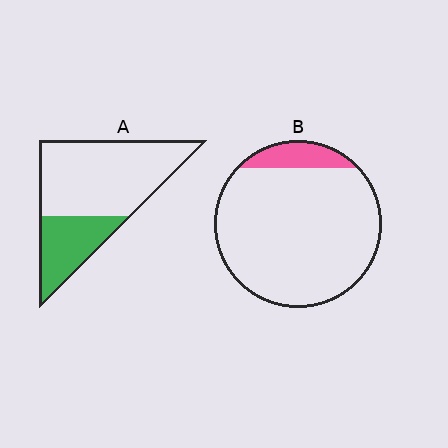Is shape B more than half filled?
No.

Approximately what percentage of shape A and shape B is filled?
A is approximately 30% and B is approximately 10%.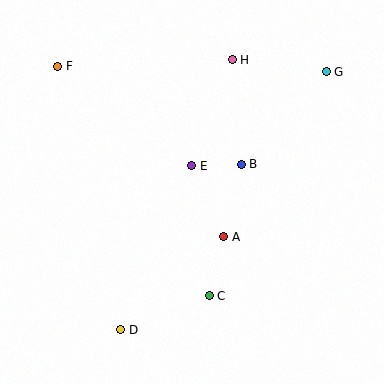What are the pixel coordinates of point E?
Point E is at (192, 166).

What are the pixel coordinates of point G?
Point G is at (326, 72).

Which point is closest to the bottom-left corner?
Point D is closest to the bottom-left corner.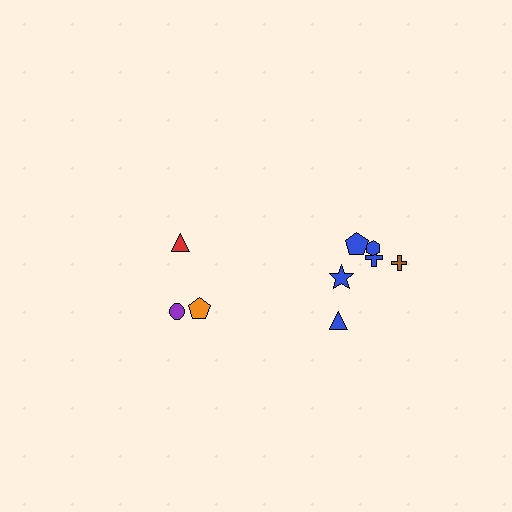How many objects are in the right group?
There are 6 objects.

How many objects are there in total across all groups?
There are 9 objects.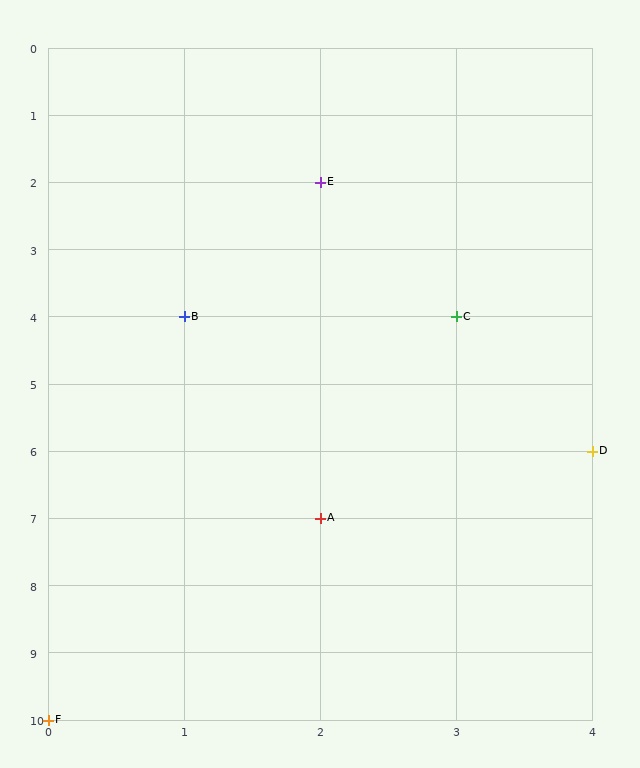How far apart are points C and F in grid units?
Points C and F are 3 columns and 6 rows apart (about 6.7 grid units diagonally).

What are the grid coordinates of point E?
Point E is at grid coordinates (2, 2).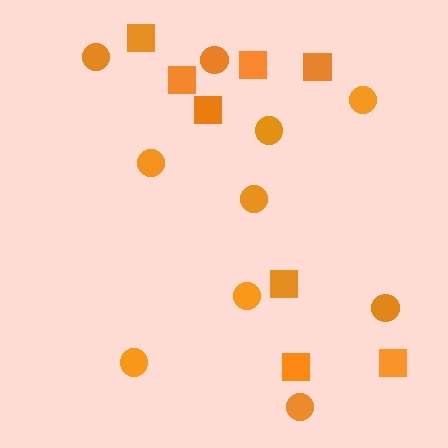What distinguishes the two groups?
There are 2 groups: one group of circles (10) and one group of squares (8).